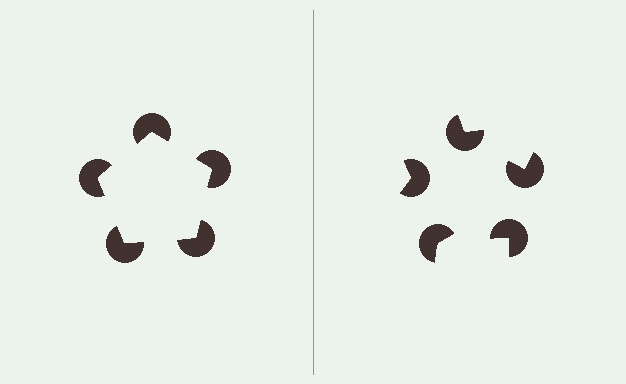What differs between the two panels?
The pac-man discs are positioned identically on both sides; only the wedge orientations differ. On the left they align to a pentagon; on the right they are misaligned.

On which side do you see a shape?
An illusory pentagon appears on the left side. On the right side the wedge cuts are rotated, so no coherent shape forms.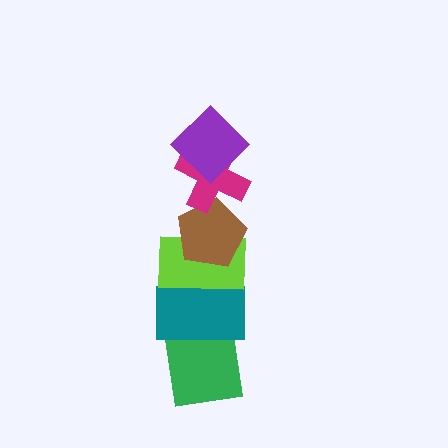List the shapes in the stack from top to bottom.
From top to bottom: the purple diamond, the magenta cross, the brown pentagon, the lime rectangle, the teal rectangle, the green square.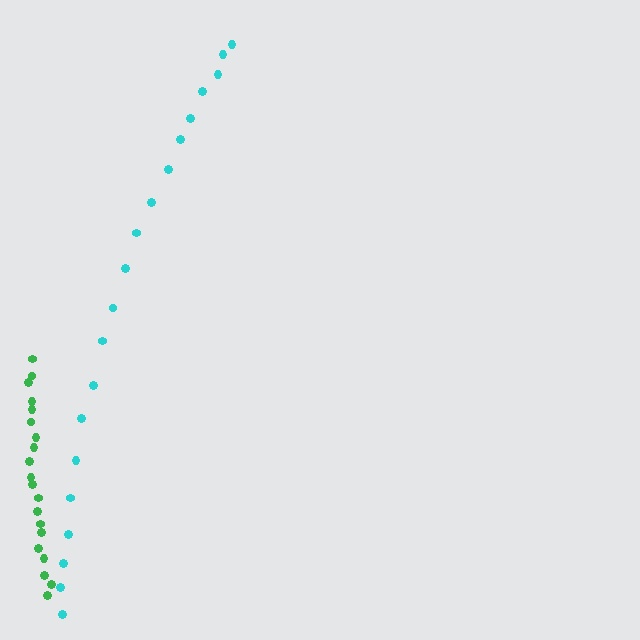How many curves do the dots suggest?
There are 2 distinct paths.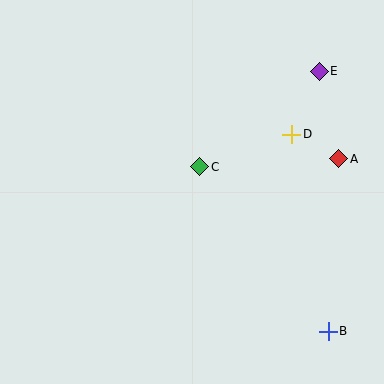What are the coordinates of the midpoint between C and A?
The midpoint between C and A is at (269, 163).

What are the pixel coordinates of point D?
Point D is at (292, 134).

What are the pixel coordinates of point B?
Point B is at (328, 331).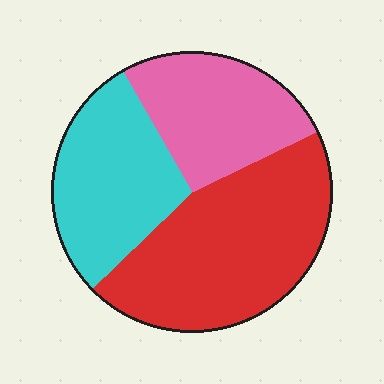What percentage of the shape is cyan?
Cyan takes up between a quarter and a half of the shape.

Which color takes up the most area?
Red, at roughly 45%.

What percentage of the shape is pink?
Pink takes up about one quarter (1/4) of the shape.